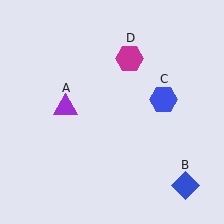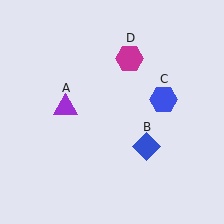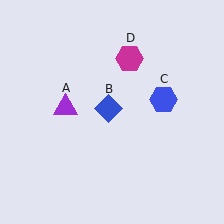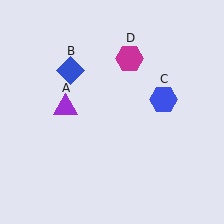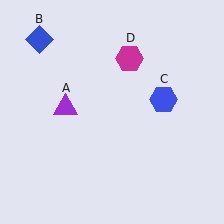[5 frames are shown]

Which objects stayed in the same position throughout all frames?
Purple triangle (object A) and blue hexagon (object C) and magenta hexagon (object D) remained stationary.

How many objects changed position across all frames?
1 object changed position: blue diamond (object B).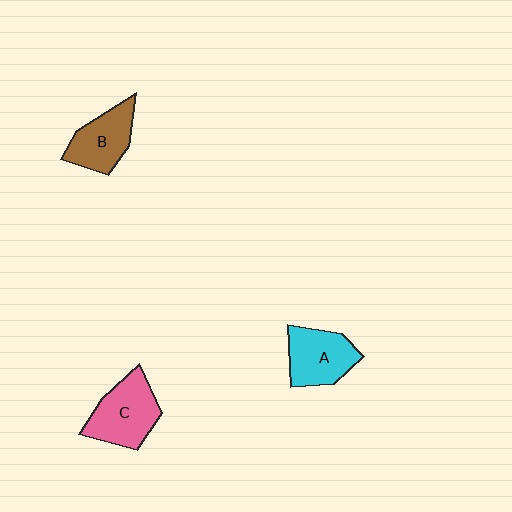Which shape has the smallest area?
Shape B (brown).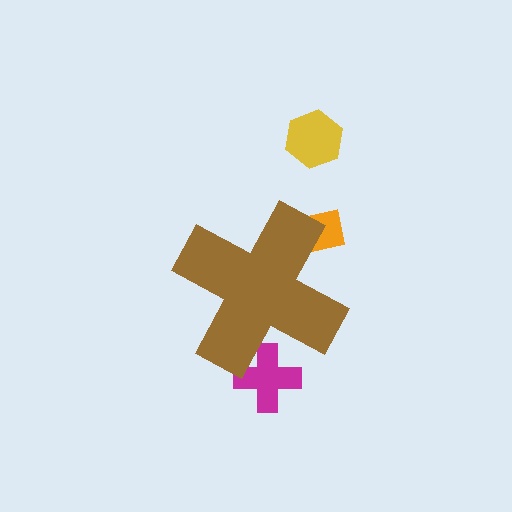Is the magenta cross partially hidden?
Yes, the magenta cross is partially hidden behind the brown cross.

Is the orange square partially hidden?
Yes, the orange square is partially hidden behind the brown cross.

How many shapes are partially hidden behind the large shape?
2 shapes are partially hidden.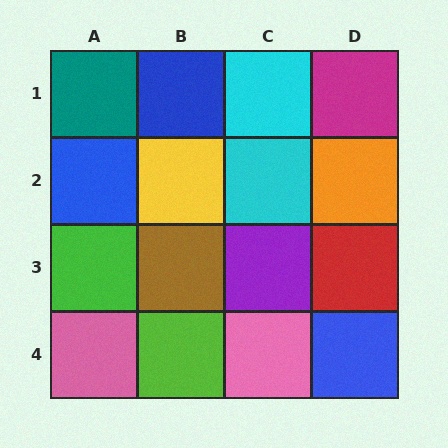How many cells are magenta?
1 cell is magenta.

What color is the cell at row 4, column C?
Pink.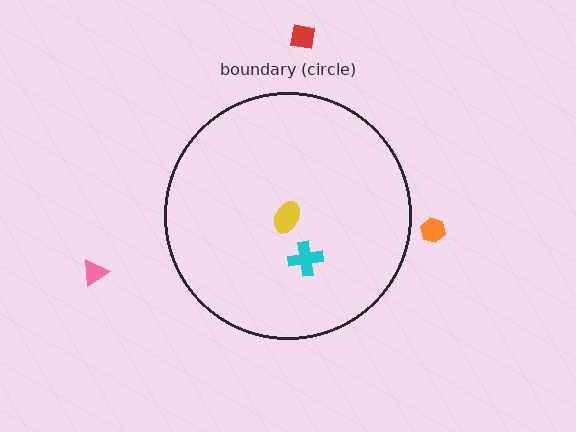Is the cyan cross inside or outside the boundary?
Inside.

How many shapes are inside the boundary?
2 inside, 3 outside.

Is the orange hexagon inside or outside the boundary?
Outside.